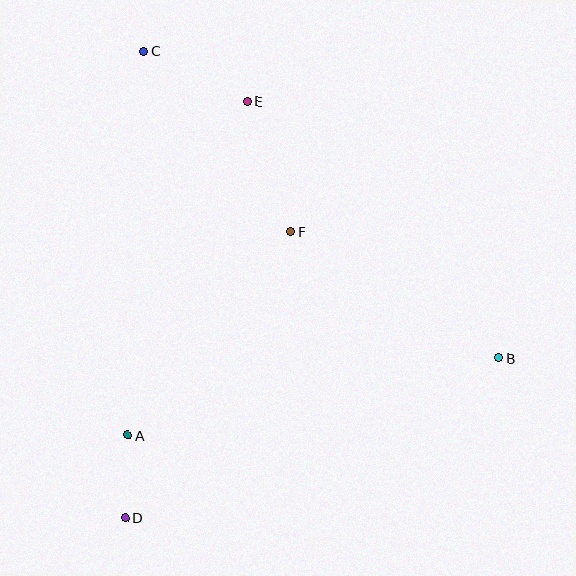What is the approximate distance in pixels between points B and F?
The distance between B and F is approximately 243 pixels.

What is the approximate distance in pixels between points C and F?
The distance between C and F is approximately 233 pixels.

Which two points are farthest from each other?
Points B and C are farthest from each other.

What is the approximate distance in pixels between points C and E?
The distance between C and E is approximately 115 pixels.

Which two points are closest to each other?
Points A and D are closest to each other.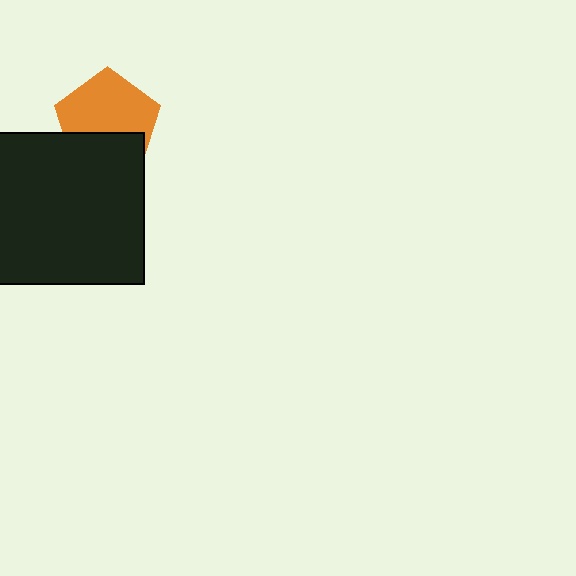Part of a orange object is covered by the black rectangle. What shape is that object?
It is a pentagon.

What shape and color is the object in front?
The object in front is a black rectangle.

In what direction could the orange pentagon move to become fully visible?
The orange pentagon could move up. That would shift it out from behind the black rectangle entirely.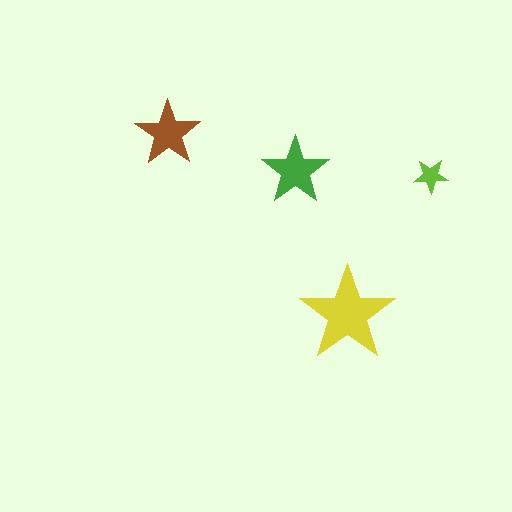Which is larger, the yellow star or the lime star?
The yellow one.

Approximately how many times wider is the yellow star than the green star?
About 1.5 times wider.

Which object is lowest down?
The yellow star is bottommost.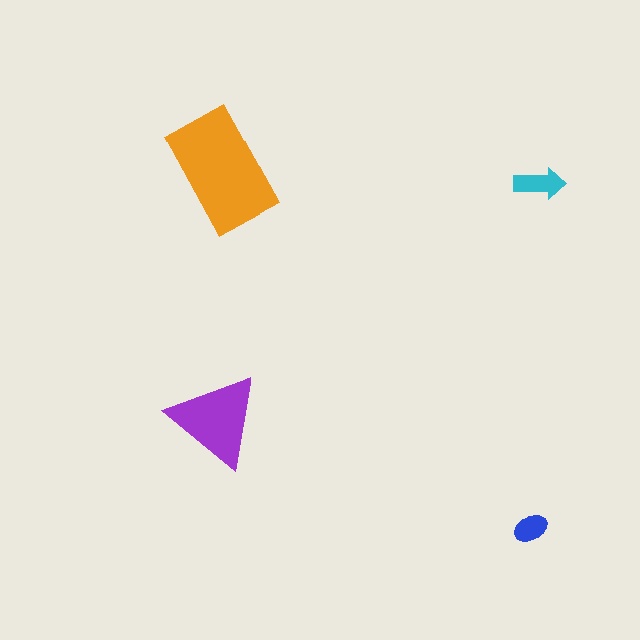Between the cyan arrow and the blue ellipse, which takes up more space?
The cyan arrow.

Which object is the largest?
The orange rectangle.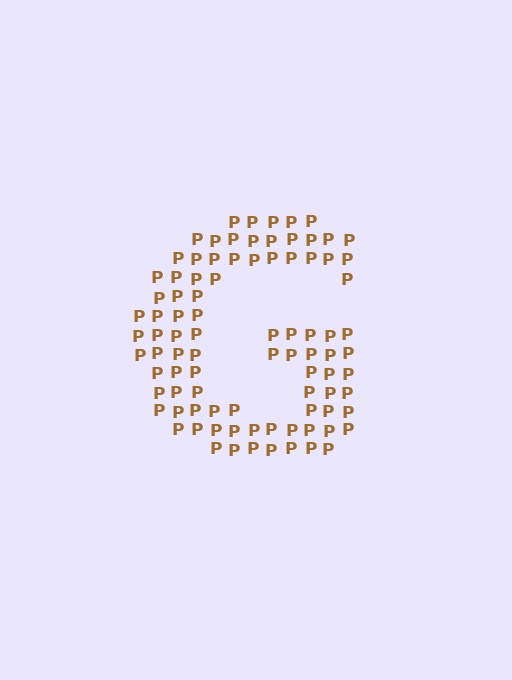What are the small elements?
The small elements are letter P's.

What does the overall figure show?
The overall figure shows the letter G.